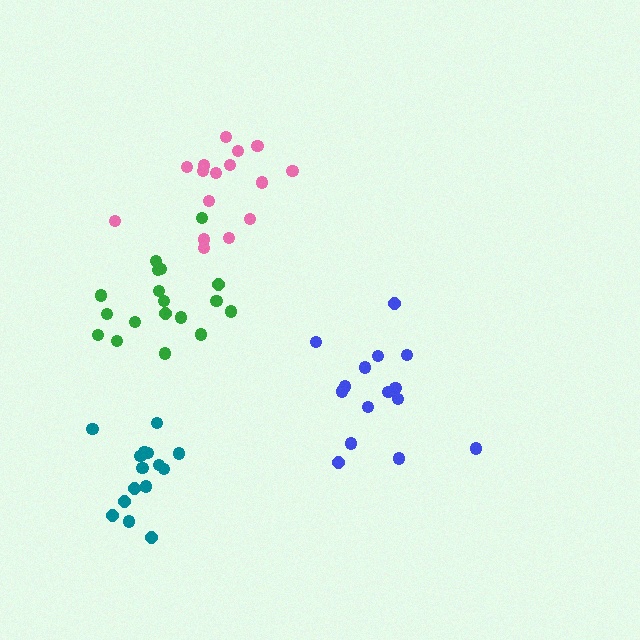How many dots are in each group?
Group 1: 18 dots, Group 2: 15 dots, Group 3: 15 dots, Group 4: 16 dots (64 total).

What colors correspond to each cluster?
The clusters are colored: green, teal, blue, pink.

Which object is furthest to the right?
The blue cluster is rightmost.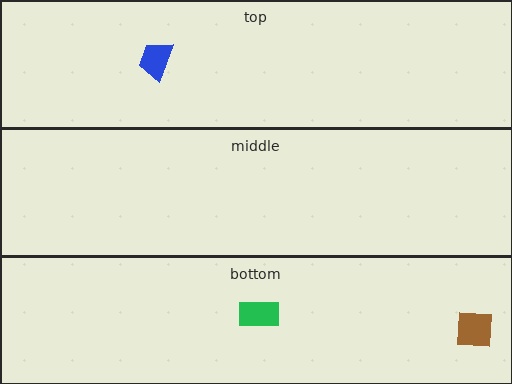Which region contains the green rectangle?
The bottom region.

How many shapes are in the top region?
1.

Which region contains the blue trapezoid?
The top region.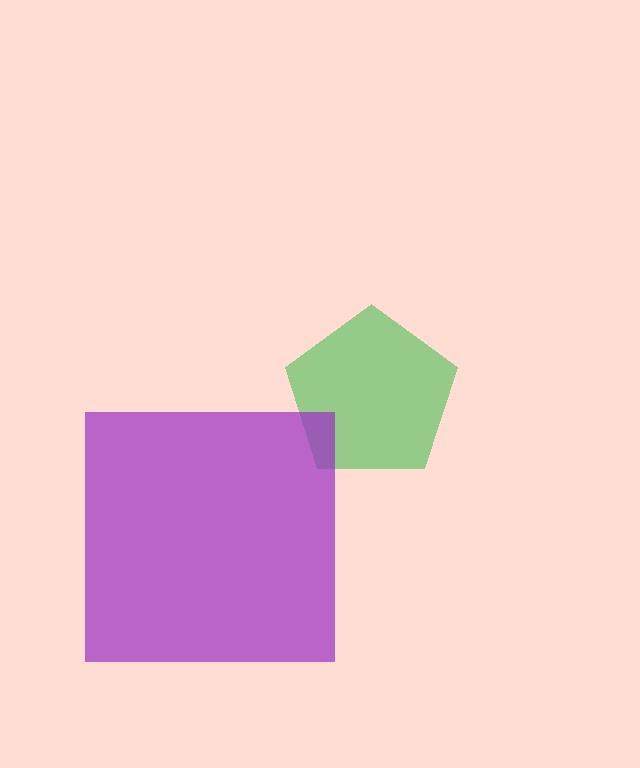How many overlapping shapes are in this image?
There are 2 overlapping shapes in the image.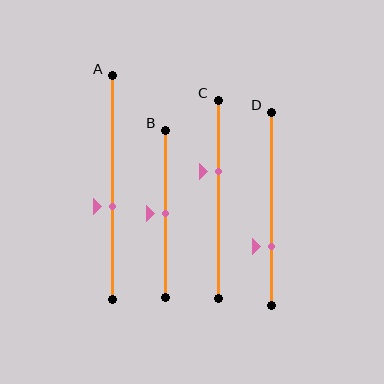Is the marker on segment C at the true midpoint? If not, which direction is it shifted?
No, the marker on segment C is shifted upward by about 14% of the segment length.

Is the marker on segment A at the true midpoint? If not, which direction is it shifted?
No, the marker on segment A is shifted downward by about 8% of the segment length.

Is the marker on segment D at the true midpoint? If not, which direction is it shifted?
No, the marker on segment D is shifted downward by about 20% of the segment length.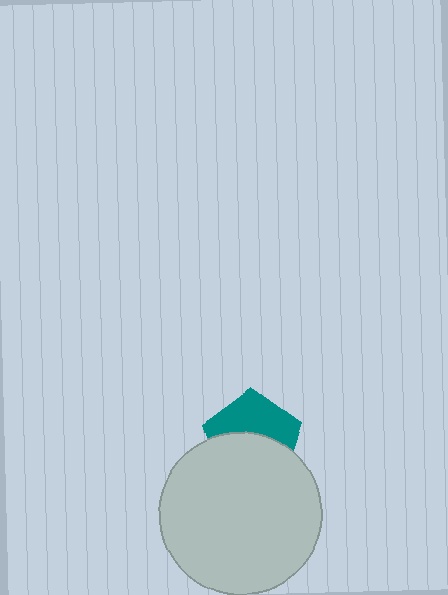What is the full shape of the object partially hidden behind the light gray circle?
The partially hidden object is a teal pentagon.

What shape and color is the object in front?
The object in front is a light gray circle.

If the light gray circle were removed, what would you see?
You would see the complete teal pentagon.